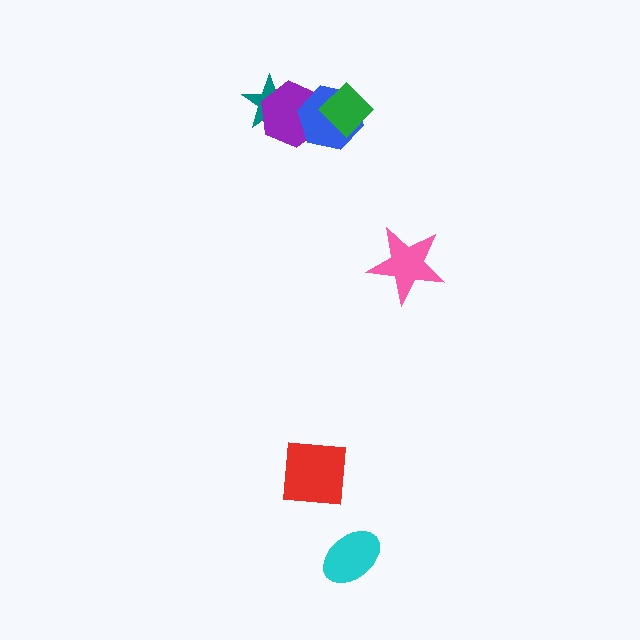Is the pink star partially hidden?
No, no other shape covers it.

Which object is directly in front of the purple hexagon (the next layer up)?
The blue hexagon is directly in front of the purple hexagon.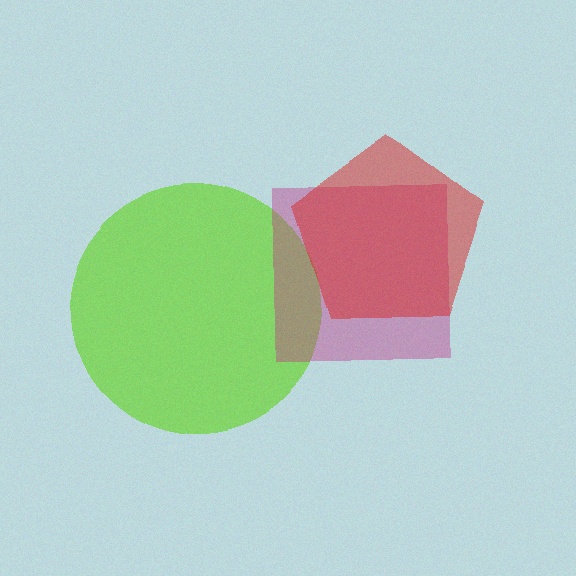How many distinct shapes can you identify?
There are 3 distinct shapes: a lime circle, a magenta square, a red pentagon.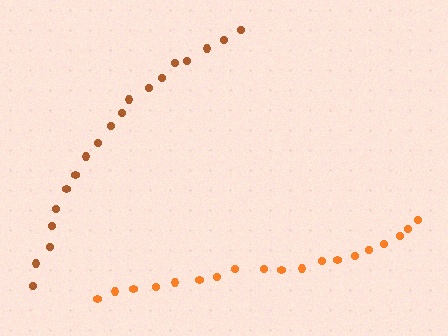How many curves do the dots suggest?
There are 2 distinct paths.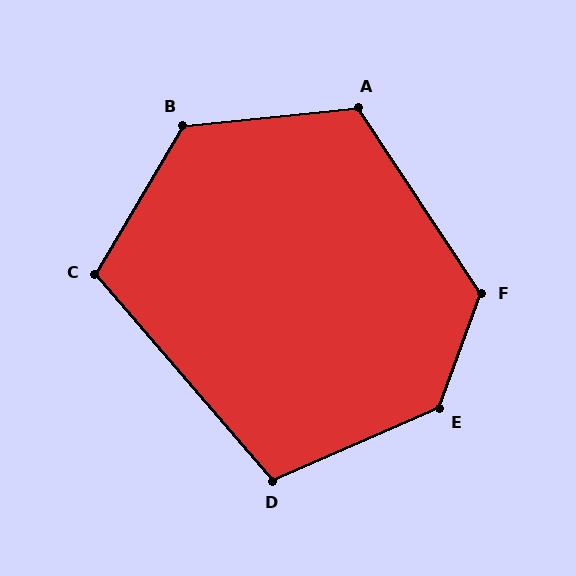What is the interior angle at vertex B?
Approximately 126 degrees (obtuse).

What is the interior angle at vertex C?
Approximately 109 degrees (obtuse).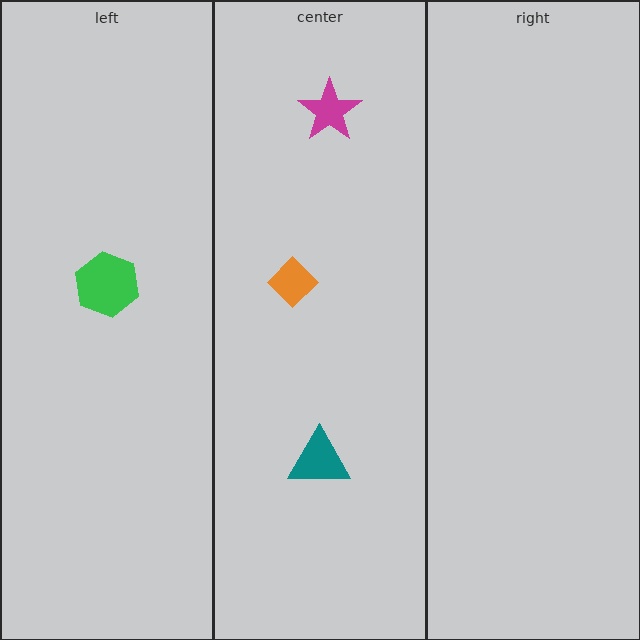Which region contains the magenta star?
The center region.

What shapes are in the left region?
The green hexagon.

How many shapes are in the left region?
1.